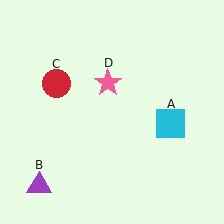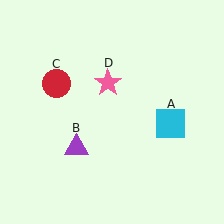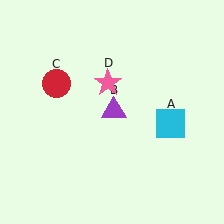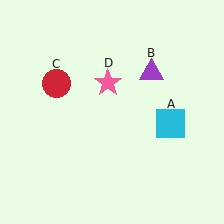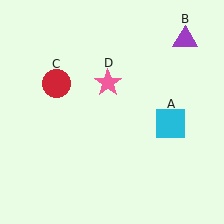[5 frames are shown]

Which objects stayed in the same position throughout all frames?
Cyan square (object A) and red circle (object C) and pink star (object D) remained stationary.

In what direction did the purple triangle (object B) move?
The purple triangle (object B) moved up and to the right.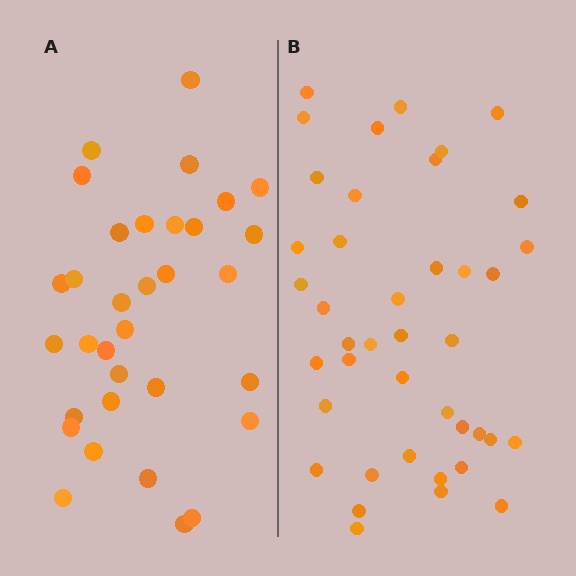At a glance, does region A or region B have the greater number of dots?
Region B (the right region) has more dots.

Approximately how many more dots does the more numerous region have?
Region B has roughly 8 or so more dots than region A.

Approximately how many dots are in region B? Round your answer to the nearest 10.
About 40 dots. (The exact count is 41, which rounds to 40.)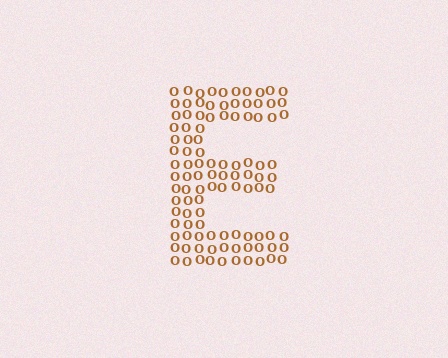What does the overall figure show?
The overall figure shows the letter E.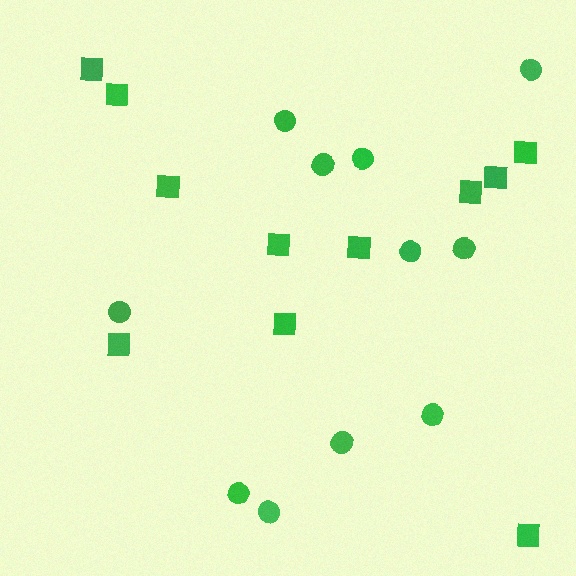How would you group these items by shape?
There are 2 groups: one group of circles (11) and one group of squares (11).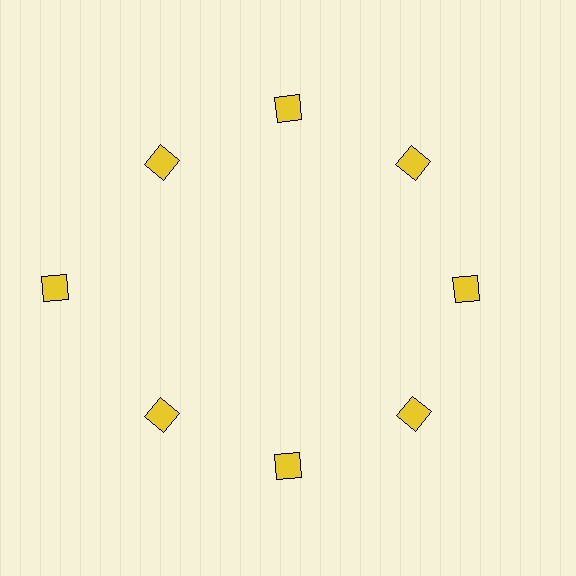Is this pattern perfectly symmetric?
No. The 8 yellow diamonds are arranged in a ring, but one element near the 9 o'clock position is pushed outward from the center, breaking the 8-fold rotational symmetry.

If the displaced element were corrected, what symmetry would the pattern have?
It would have 8-fold rotational symmetry — the pattern would map onto itself every 45 degrees.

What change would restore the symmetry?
The symmetry would be restored by moving it inward, back onto the ring so that all 8 diamonds sit at equal angles and equal distance from the center.